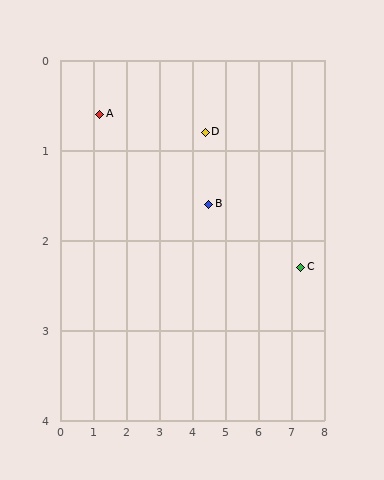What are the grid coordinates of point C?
Point C is at approximately (7.3, 2.3).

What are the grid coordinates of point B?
Point B is at approximately (4.5, 1.6).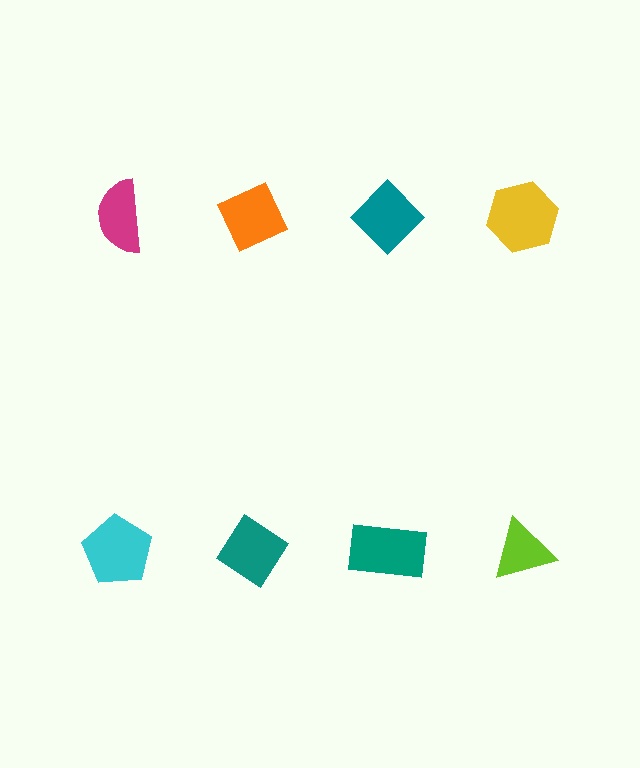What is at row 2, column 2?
A teal diamond.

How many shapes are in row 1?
4 shapes.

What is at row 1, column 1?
A magenta semicircle.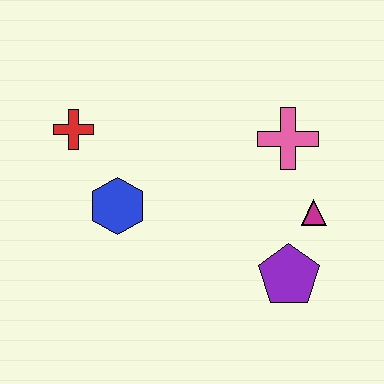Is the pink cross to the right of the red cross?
Yes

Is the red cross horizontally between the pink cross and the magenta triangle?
No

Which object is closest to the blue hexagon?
The red cross is closest to the blue hexagon.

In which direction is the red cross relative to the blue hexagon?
The red cross is above the blue hexagon.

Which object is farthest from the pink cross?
The red cross is farthest from the pink cross.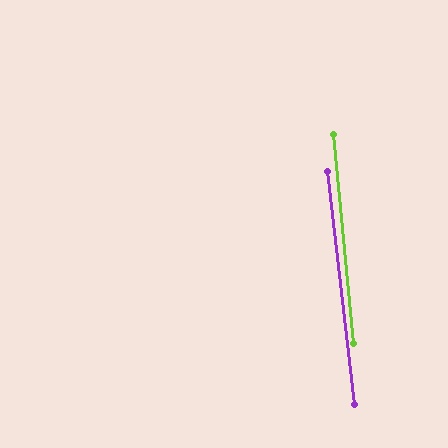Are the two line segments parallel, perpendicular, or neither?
Parallel — their directions differ by only 1.0°.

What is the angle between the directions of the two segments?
Approximately 1 degree.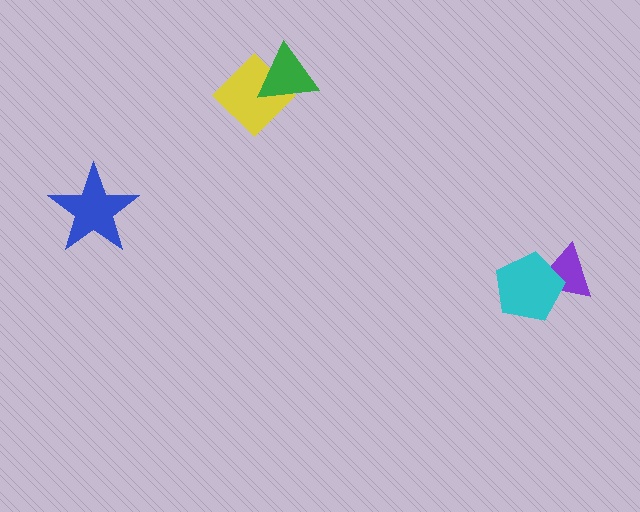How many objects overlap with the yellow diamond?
1 object overlaps with the yellow diamond.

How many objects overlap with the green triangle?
1 object overlaps with the green triangle.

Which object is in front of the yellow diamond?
The green triangle is in front of the yellow diamond.